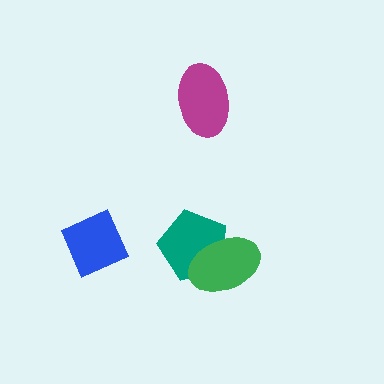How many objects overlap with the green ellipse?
1 object overlaps with the green ellipse.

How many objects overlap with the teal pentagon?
1 object overlaps with the teal pentagon.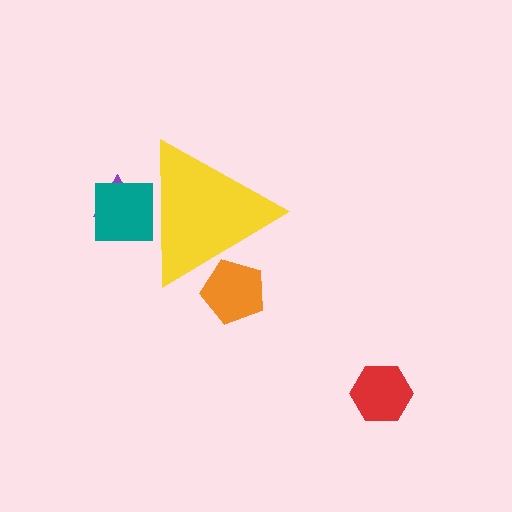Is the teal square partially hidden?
Yes, the teal square is partially hidden behind the yellow triangle.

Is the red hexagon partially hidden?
No, the red hexagon is fully visible.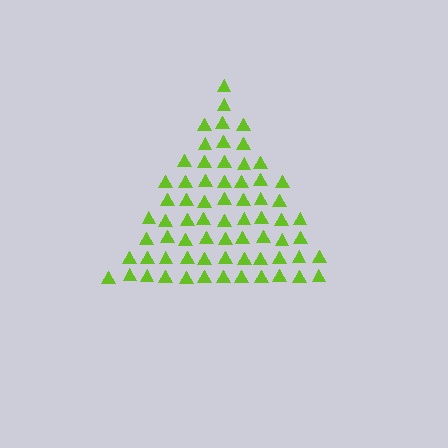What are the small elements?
The small elements are triangles.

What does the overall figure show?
The overall figure shows a triangle.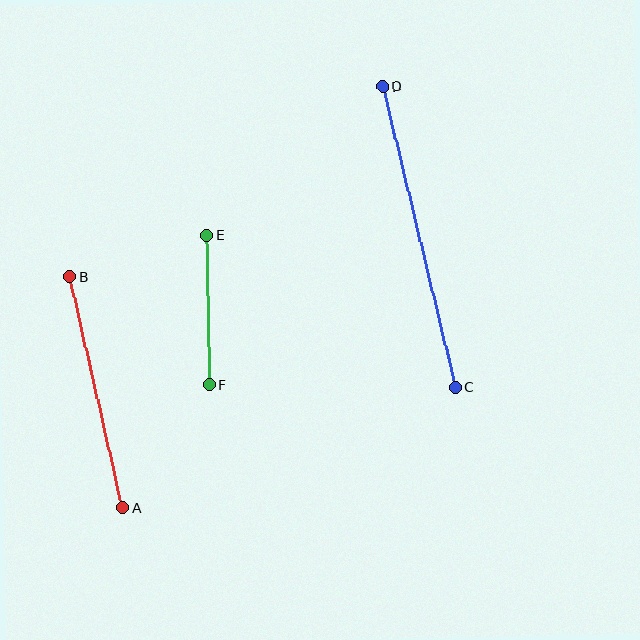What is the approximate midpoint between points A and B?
The midpoint is at approximately (96, 392) pixels.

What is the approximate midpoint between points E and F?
The midpoint is at approximately (208, 310) pixels.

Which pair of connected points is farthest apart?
Points C and D are farthest apart.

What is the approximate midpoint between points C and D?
The midpoint is at approximately (419, 237) pixels.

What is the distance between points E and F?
The distance is approximately 149 pixels.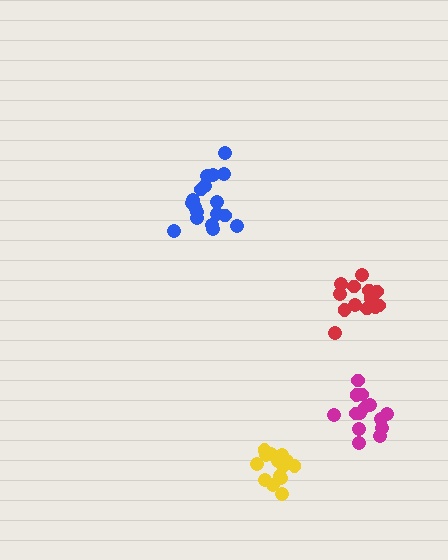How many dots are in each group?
Group 1: 18 dots, Group 2: 14 dots, Group 3: 14 dots, Group 4: 14 dots (60 total).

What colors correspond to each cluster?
The clusters are colored: blue, magenta, red, yellow.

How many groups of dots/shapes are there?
There are 4 groups.